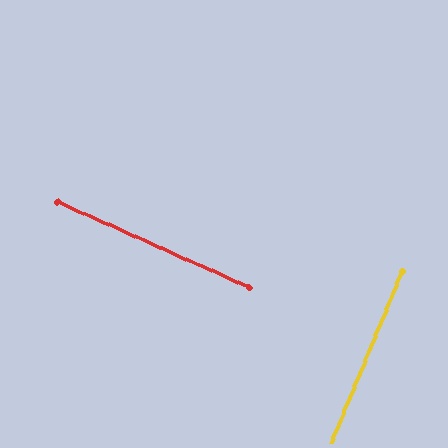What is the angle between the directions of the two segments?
Approximately 88 degrees.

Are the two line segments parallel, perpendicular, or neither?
Perpendicular — they meet at approximately 88°.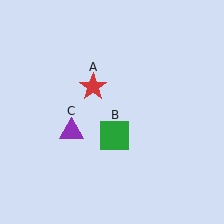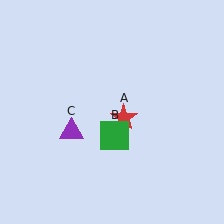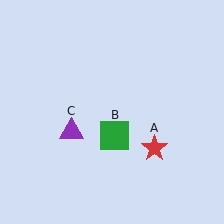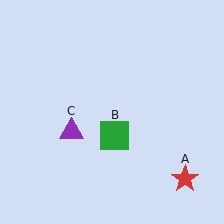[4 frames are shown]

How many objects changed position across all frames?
1 object changed position: red star (object A).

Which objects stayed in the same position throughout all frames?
Green square (object B) and purple triangle (object C) remained stationary.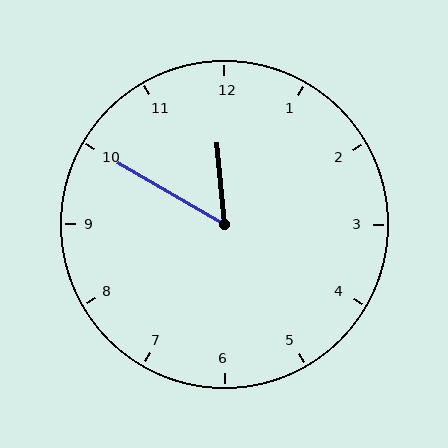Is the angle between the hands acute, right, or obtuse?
It is acute.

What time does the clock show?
11:50.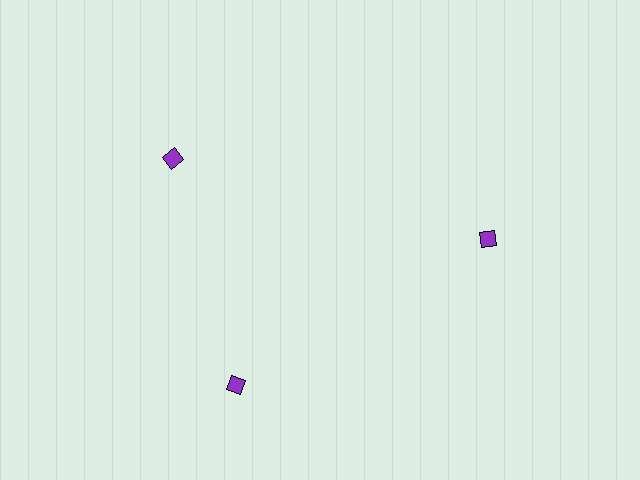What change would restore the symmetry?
The symmetry would be restored by rotating it back into even spacing with its neighbors so that all 3 diamonds sit at equal angles and equal distance from the center.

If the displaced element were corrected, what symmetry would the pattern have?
It would have 3-fold rotational symmetry — the pattern would map onto itself every 120 degrees.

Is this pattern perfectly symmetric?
No. The 3 purple diamonds are arranged in a ring, but one element near the 11 o'clock position is rotated out of alignment along the ring, breaking the 3-fold rotational symmetry.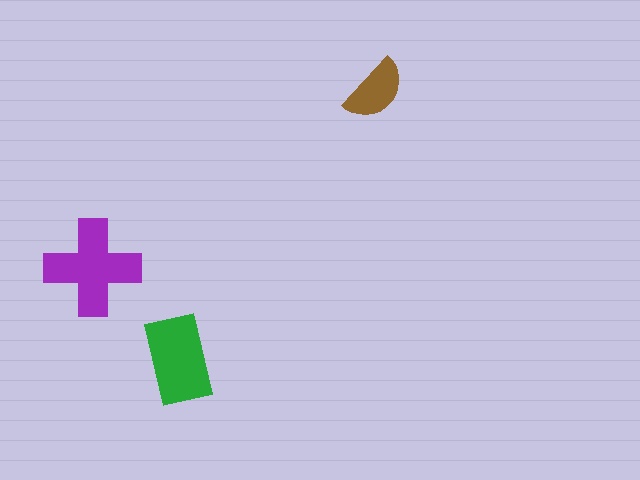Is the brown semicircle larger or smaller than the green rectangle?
Smaller.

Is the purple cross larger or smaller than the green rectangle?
Larger.